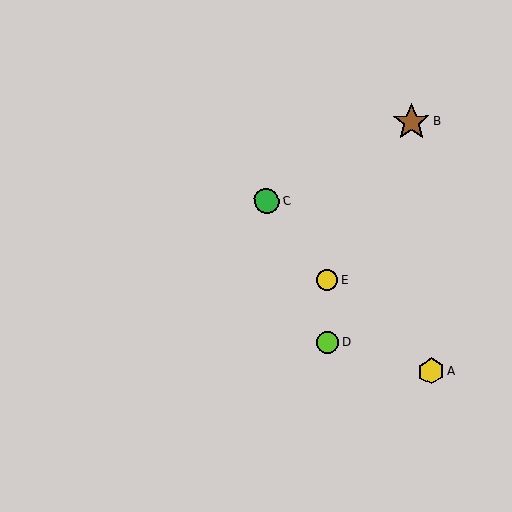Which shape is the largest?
The brown star (labeled B) is the largest.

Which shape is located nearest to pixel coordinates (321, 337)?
The lime circle (labeled D) at (327, 343) is nearest to that location.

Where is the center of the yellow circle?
The center of the yellow circle is at (328, 281).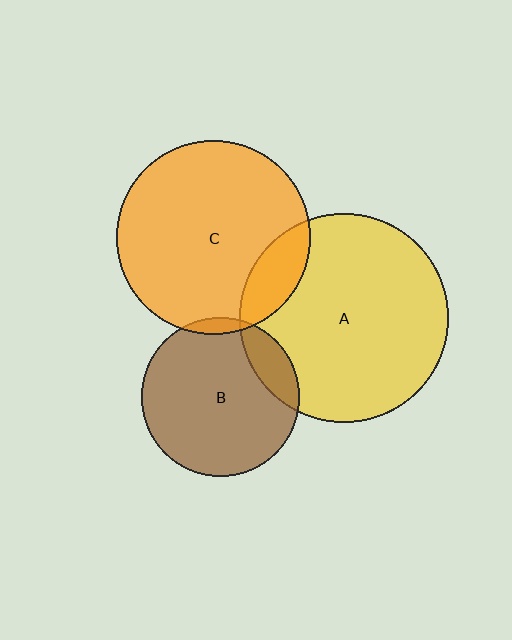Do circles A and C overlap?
Yes.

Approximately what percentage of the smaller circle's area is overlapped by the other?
Approximately 15%.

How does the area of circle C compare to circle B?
Approximately 1.5 times.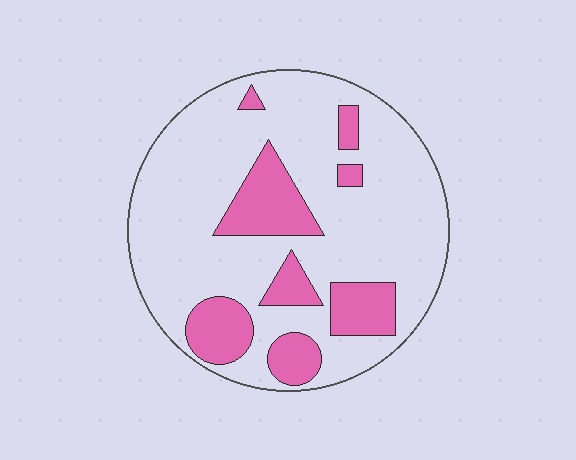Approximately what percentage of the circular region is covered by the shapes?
Approximately 25%.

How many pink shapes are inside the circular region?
8.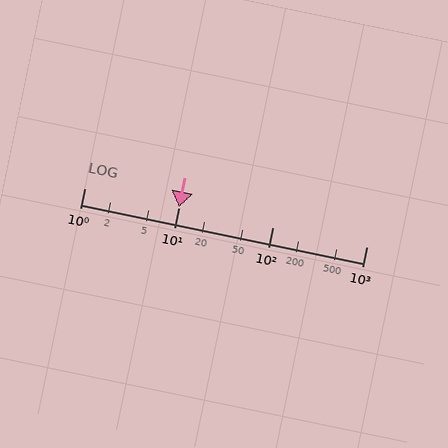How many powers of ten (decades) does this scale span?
The scale spans 3 decades, from 1 to 1000.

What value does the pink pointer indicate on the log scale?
The pointer indicates approximately 10.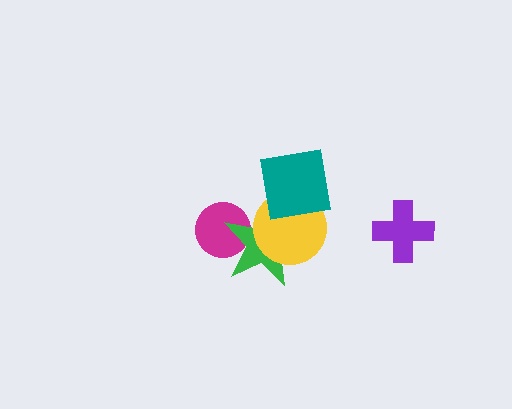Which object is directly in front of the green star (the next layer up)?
The yellow circle is directly in front of the green star.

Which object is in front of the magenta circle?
The green star is in front of the magenta circle.